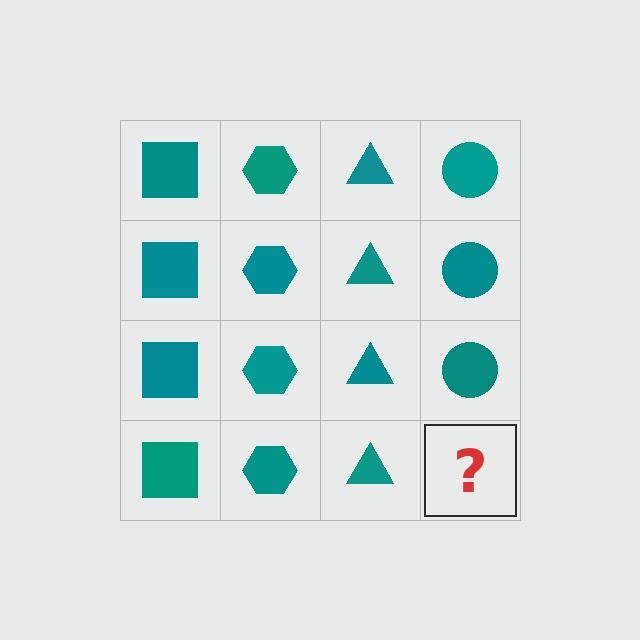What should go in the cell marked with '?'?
The missing cell should contain a teal circle.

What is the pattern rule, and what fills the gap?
The rule is that each column has a consistent shape. The gap should be filled with a teal circle.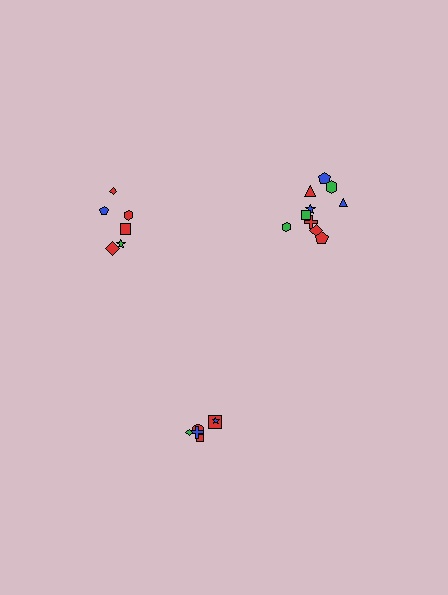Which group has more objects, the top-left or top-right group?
The top-right group.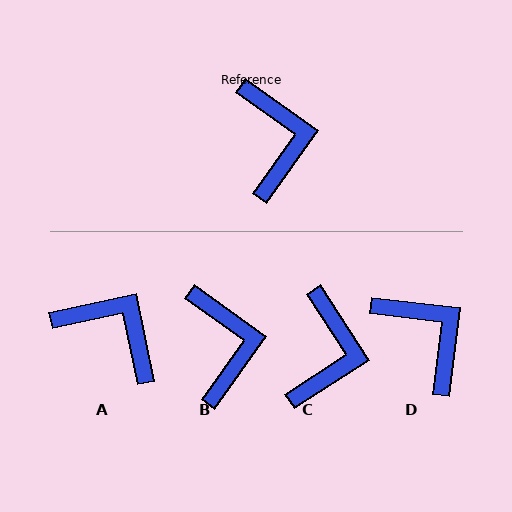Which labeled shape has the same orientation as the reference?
B.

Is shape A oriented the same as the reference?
No, it is off by about 47 degrees.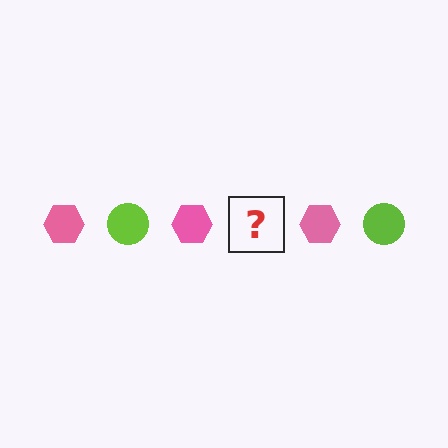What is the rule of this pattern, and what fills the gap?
The rule is that the pattern alternates between pink hexagon and lime circle. The gap should be filled with a lime circle.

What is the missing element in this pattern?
The missing element is a lime circle.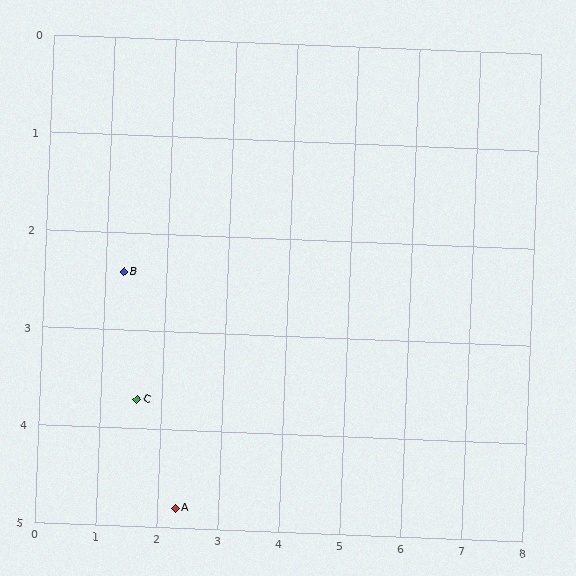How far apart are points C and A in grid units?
Points C and A are about 1.3 grid units apart.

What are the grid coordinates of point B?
Point B is at approximately (1.3, 2.4).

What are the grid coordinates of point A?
Point A is at approximately (2.3, 4.8).